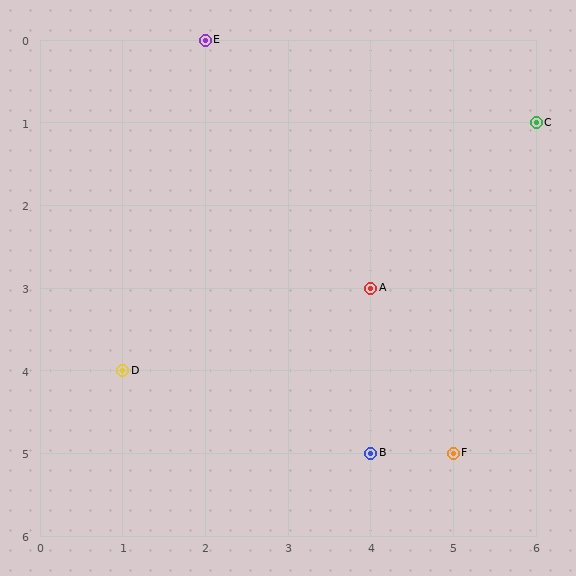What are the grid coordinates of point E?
Point E is at grid coordinates (2, 0).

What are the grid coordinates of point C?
Point C is at grid coordinates (6, 1).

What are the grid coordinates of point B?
Point B is at grid coordinates (4, 5).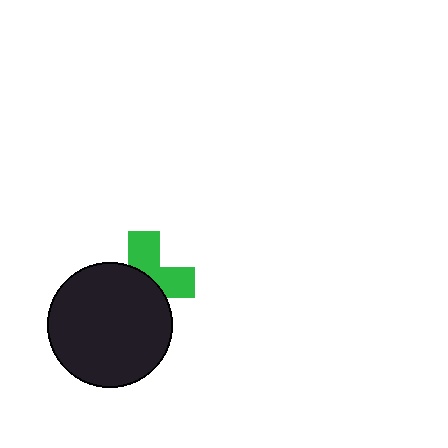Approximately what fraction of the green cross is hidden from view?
Roughly 56% of the green cross is hidden behind the black circle.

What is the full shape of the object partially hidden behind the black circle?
The partially hidden object is a green cross.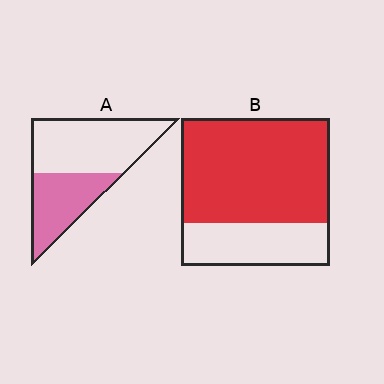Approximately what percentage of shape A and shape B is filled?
A is approximately 40% and B is approximately 70%.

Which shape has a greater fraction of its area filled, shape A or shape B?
Shape B.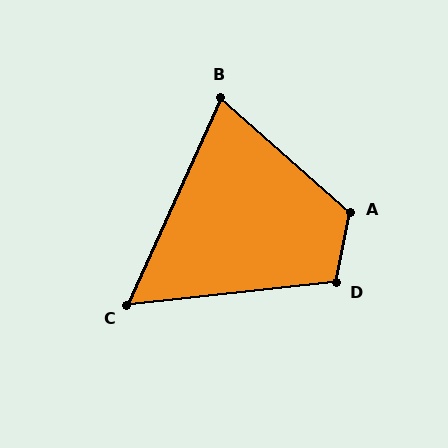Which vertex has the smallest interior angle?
C, at approximately 60 degrees.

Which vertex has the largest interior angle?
A, at approximately 120 degrees.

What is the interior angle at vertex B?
Approximately 73 degrees (acute).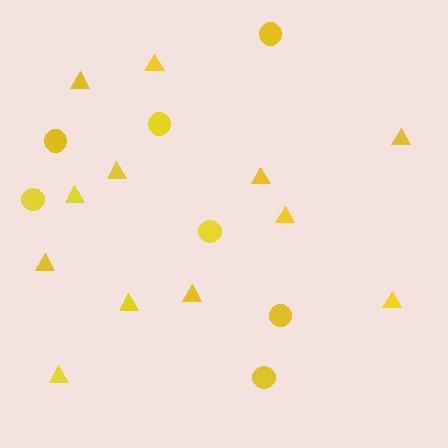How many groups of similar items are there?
There are 2 groups: one group of circles (7) and one group of triangles (12).